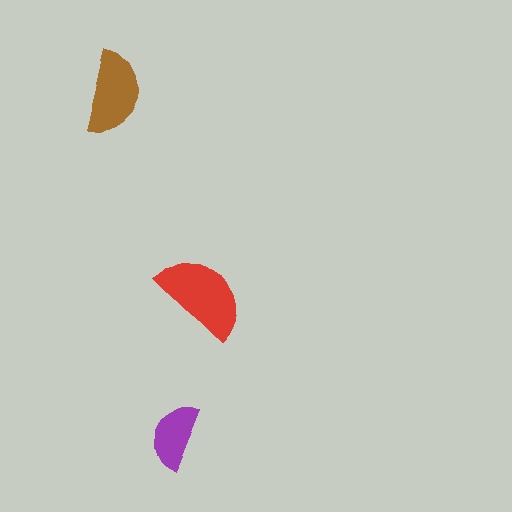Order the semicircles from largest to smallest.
the red one, the brown one, the purple one.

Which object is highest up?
The brown semicircle is topmost.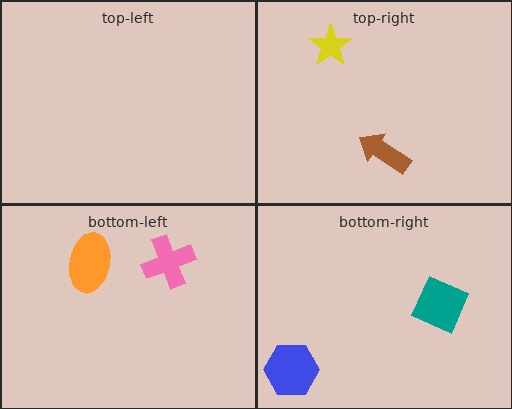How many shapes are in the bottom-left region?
2.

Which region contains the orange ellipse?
The bottom-left region.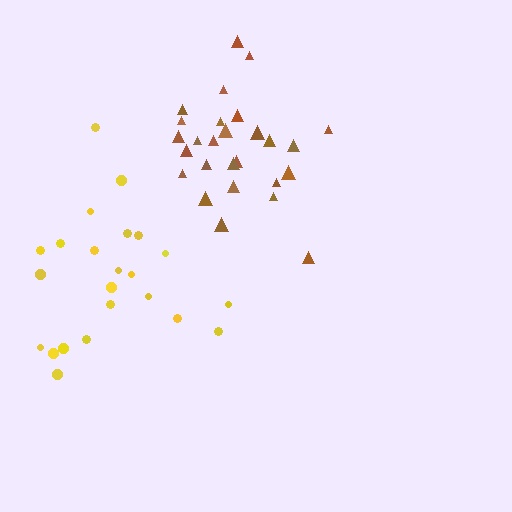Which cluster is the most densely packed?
Brown.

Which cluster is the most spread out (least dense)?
Yellow.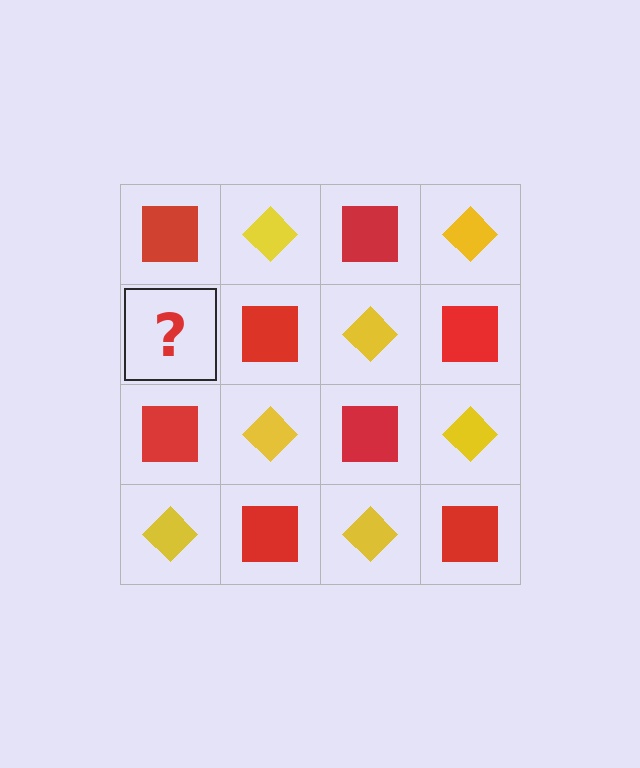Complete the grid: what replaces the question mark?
The question mark should be replaced with a yellow diamond.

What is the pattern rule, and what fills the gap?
The rule is that it alternates red square and yellow diamond in a checkerboard pattern. The gap should be filled with a yellow diamond.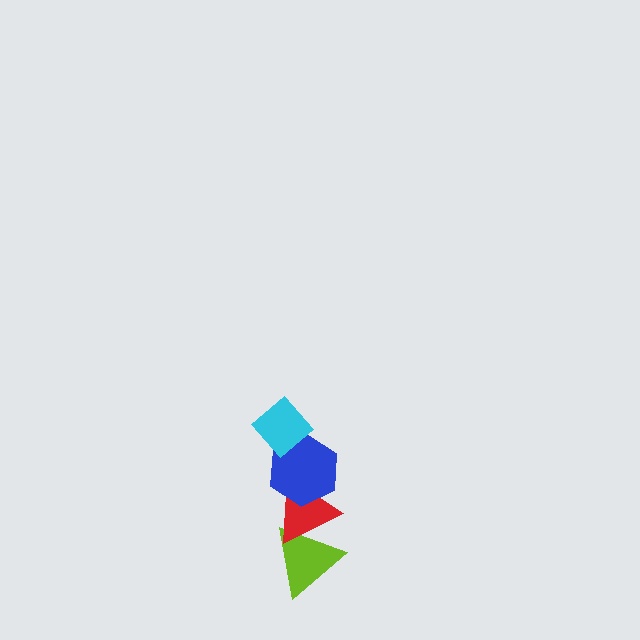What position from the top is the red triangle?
The red triangle is 3rd from the top.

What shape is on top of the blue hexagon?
The cyan diamond is on top of the blue hexagon.